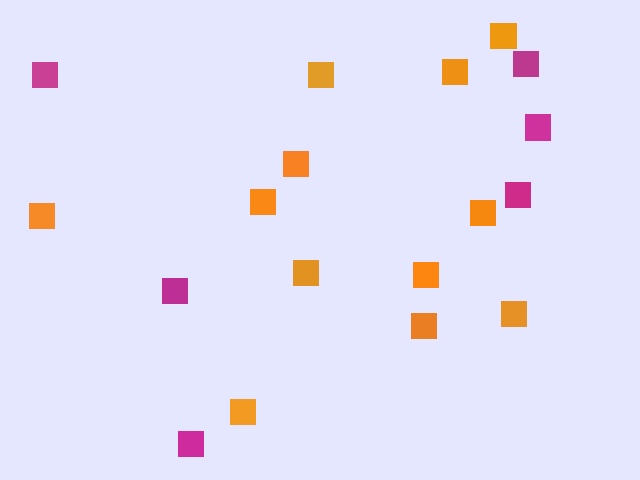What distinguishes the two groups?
There are 2 groups: one group of orange squares (12) and one group of magenta squares (6).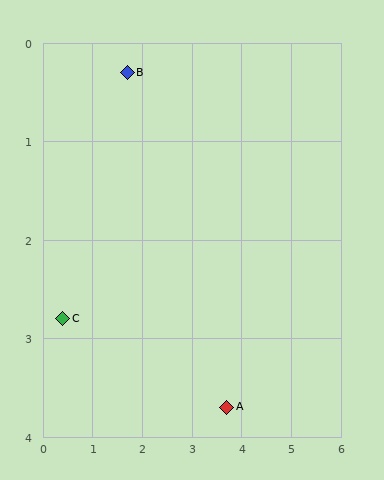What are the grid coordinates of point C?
Point C is at approximately (0.4, 2.8).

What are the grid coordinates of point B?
Point B is at approximately (1.7, 0.3).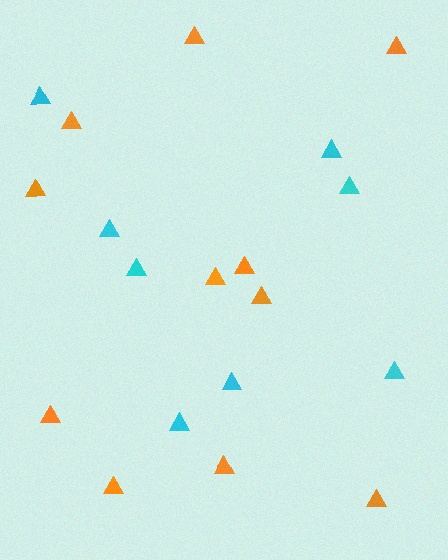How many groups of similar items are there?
There are 2 groups: one group of orange triangles (11) and one group of cyan triangles (8).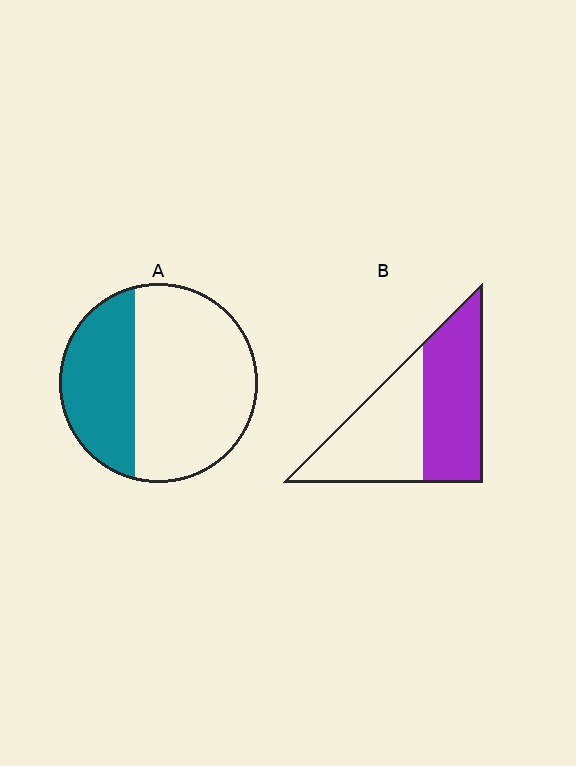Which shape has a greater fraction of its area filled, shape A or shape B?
Shape B.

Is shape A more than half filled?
No.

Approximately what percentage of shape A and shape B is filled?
A is approximately 35% and B is approximately 50%.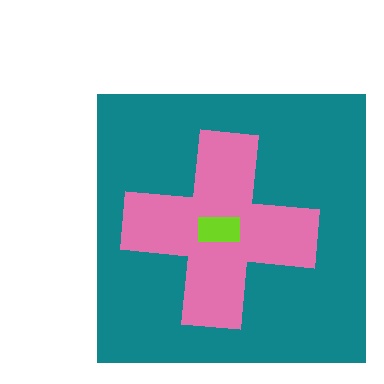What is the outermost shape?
The teal square.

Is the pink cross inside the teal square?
Yes.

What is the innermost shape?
The lime rectangle.